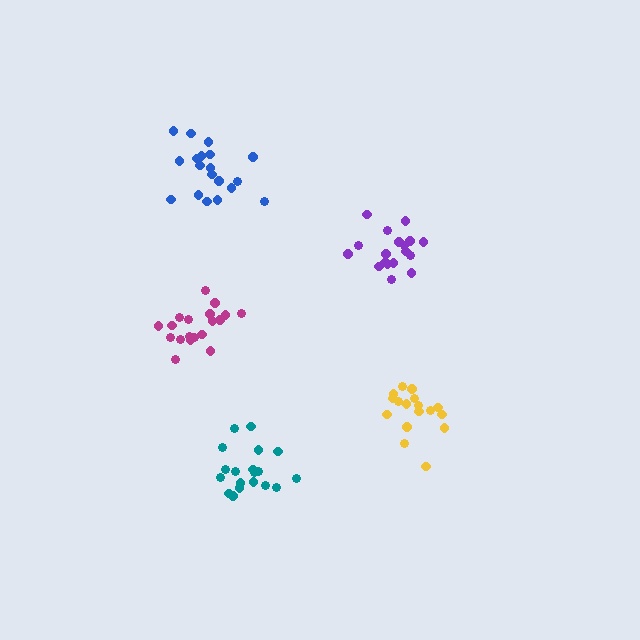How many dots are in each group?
Group 1: 19 dots, Group 2: 18 dots, Group 3: 19 dots, Group 4: 17 dots, Group 5: 19 dots (92 total).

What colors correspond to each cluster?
The clusters are colored: teal, purple, blue, yellow, magenta.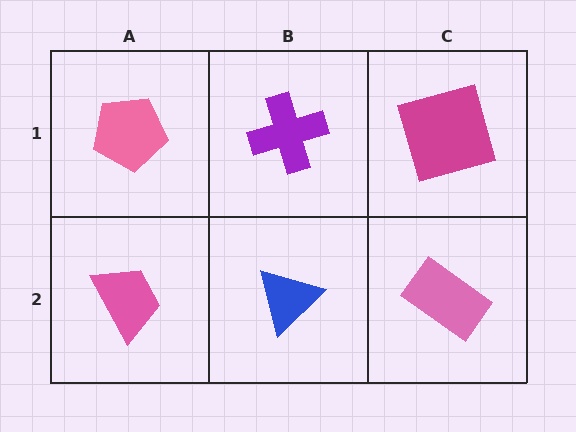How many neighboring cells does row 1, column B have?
3.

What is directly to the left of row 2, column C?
A blue triangle.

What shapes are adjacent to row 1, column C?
A pink rectangle (row 2, column C), a purple cross (row 1, column B).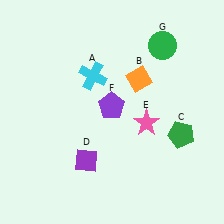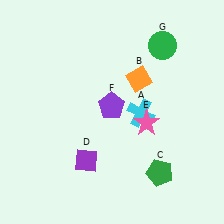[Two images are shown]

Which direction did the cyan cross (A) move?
The cyan cross (A) moved right.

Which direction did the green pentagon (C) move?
The green pentagon (C) moved down.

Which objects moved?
The objects that moved are: the cyan cross (A), the green pentagon (C).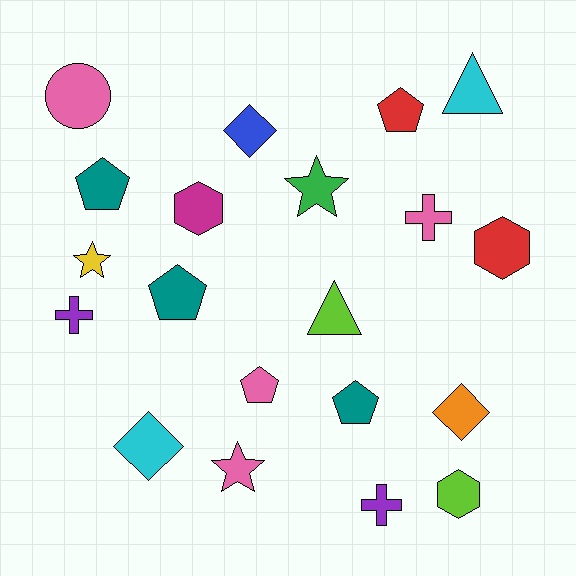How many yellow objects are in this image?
There is 1 yellow object.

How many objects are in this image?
There are 20 objects.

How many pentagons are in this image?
There are 5 pentagons.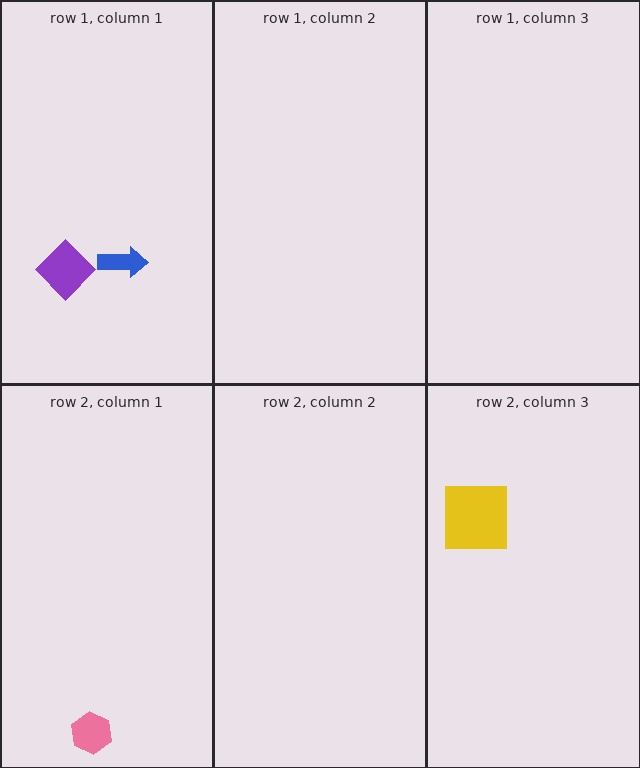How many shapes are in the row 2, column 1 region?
1.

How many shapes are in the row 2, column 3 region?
1.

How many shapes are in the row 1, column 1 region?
2.